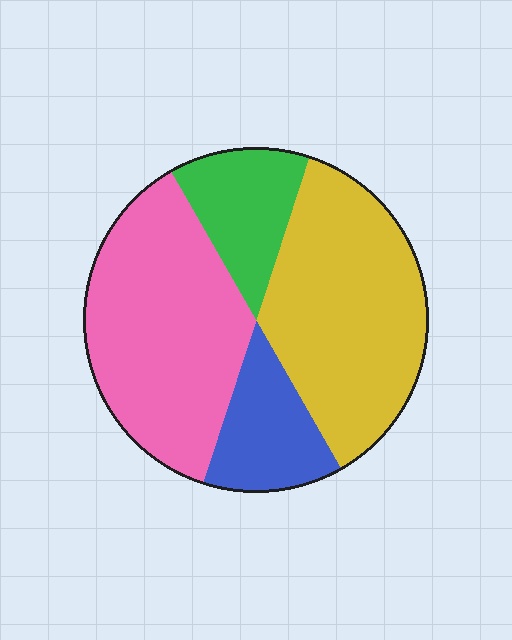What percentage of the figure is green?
Green takes up about one eighth (1/8) of the figure.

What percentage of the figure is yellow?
Yellow covers roughly 35% of the figure.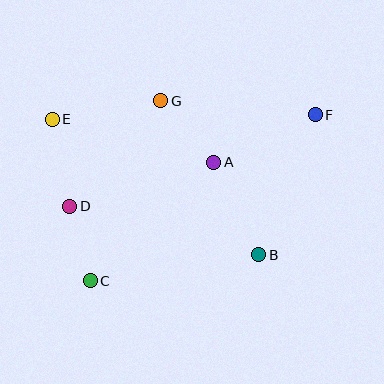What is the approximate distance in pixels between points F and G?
The distance between F and G is approximately 155 pixels.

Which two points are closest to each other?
Points C and D are closest to each other.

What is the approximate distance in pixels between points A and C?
The distance between A and C is approximately 171 pixels.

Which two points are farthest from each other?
Points C and F are farthest from each other.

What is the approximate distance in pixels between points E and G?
The distance between E and G is approximately 110 pixels.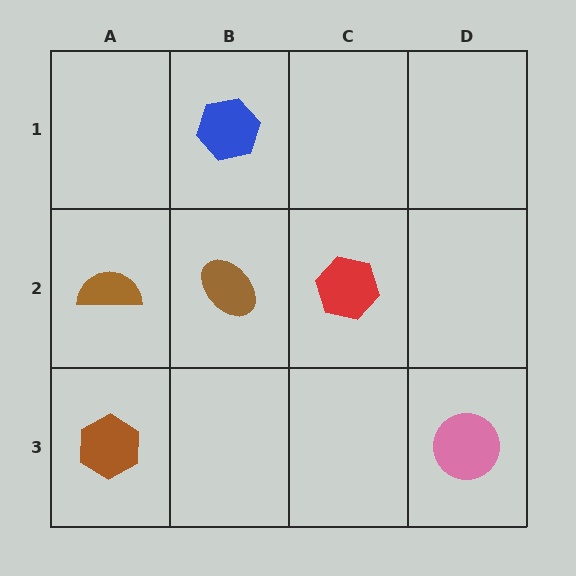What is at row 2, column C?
A red hexagon.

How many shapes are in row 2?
3 shapes.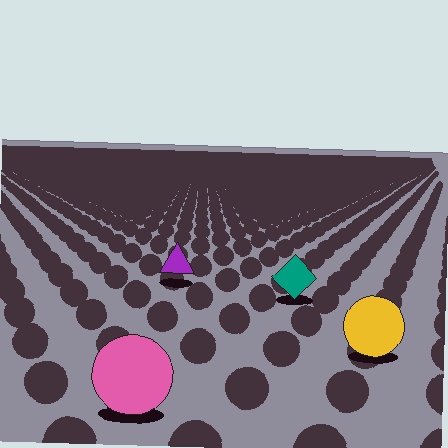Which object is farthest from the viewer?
The purple triangle is farthest from the viewer. It appears smaller and the ground texture around it is denser.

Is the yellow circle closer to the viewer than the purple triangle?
Yes. The yellow circle is closer — you can tell from the texture gradient: the ground texture is coarser near it.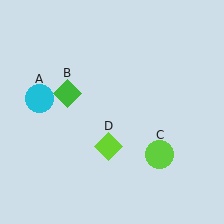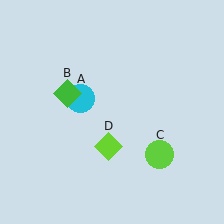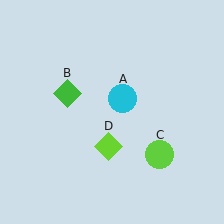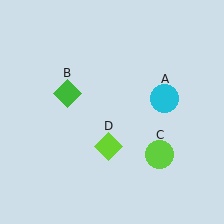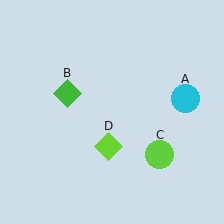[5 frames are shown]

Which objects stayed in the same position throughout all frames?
Green diamond (object B) and lime circle (object C) and lime diamond (object D) remained stationary.